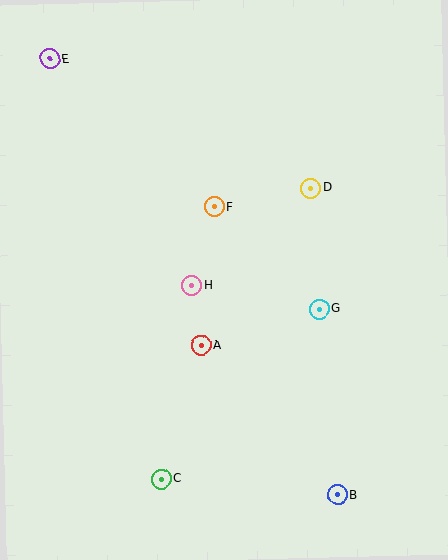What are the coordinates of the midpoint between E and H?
The midpoint between E and H is at (121, 172).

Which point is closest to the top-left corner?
Point E is closest to the top-left corner.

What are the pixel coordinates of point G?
Point G is at (319, 309).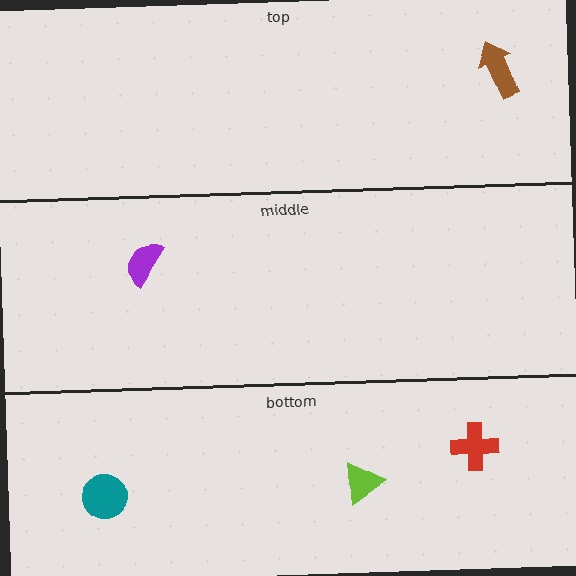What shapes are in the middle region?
The purple semicircle.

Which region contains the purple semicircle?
The middle region.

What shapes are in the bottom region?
The lime triangle, the teal circle, the red cross.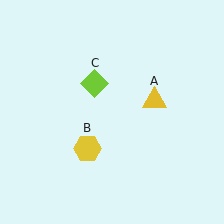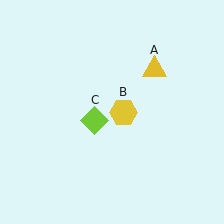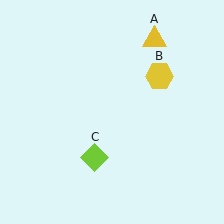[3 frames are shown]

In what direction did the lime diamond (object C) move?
The lime diamond (object C) moved down.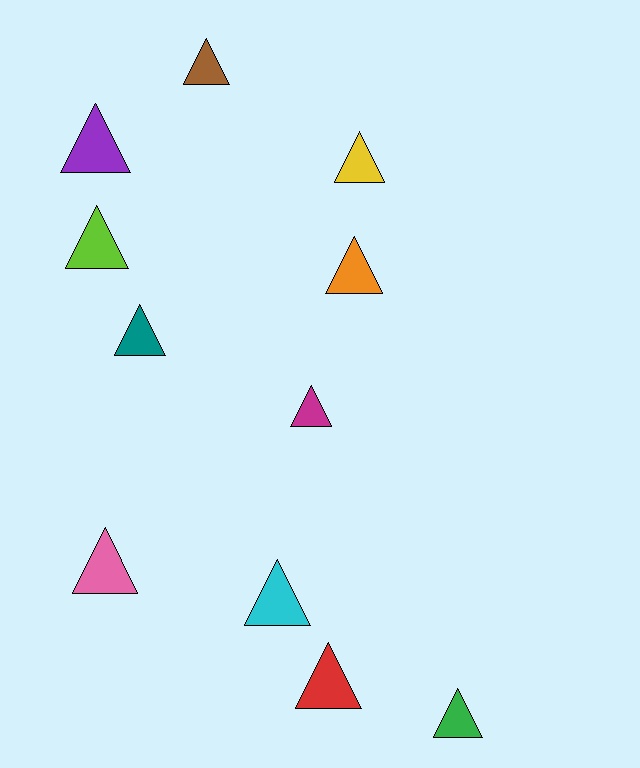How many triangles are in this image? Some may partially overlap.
There are 11 triangles.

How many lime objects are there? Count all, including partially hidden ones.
There is 1 lime object.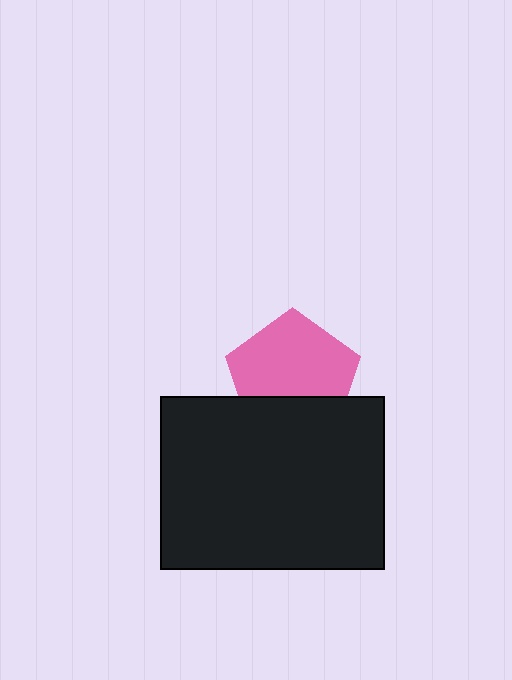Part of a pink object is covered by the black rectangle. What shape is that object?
It is a pentagon.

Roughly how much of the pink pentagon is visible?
Most of it is visible (roughly 68%).